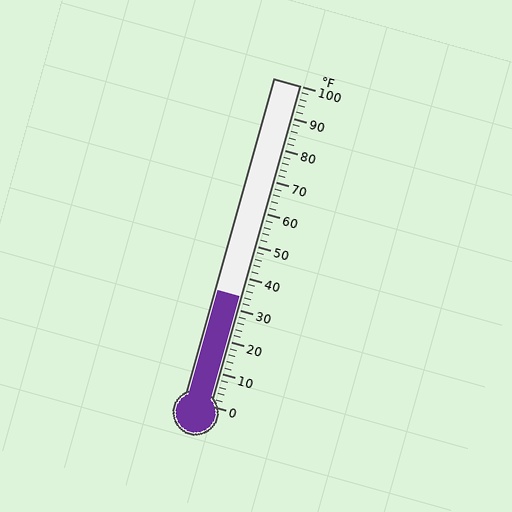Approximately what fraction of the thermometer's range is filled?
The thermometer is filled to approximately 35% of its range.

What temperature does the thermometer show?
The thermometer shows approximately 34°F.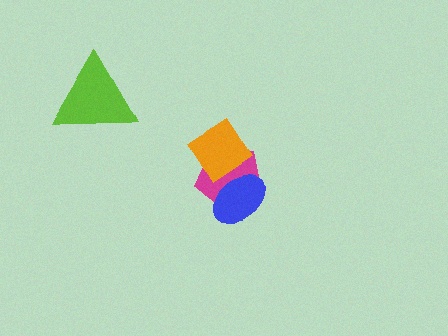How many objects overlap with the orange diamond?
2 objects overlap with the orange diamond.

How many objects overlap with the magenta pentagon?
2 objects overlap with the magenta pentagon.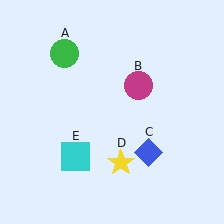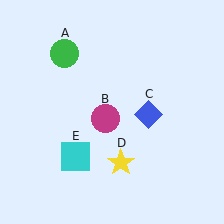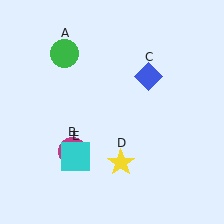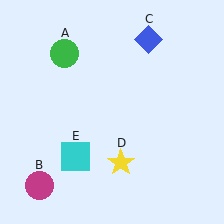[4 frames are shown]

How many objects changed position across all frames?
2 objects changed position: magenta circle (object B), blue diamond (object C).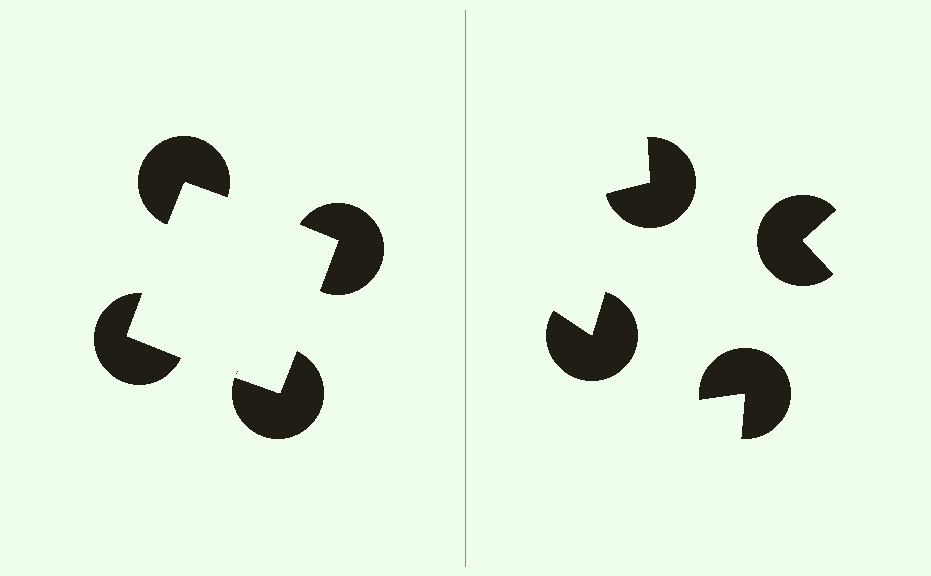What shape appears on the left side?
An illusory square.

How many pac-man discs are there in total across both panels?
8 — 4 on each side.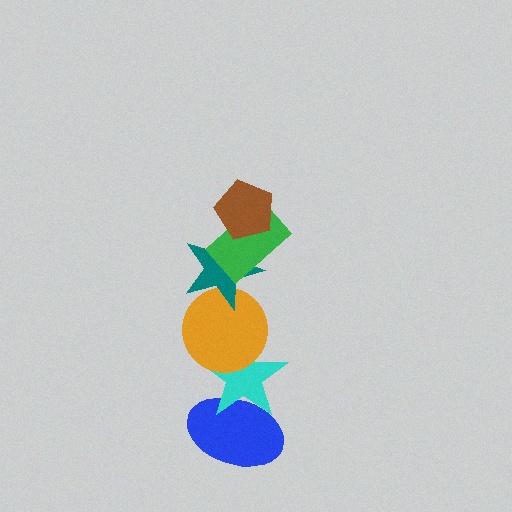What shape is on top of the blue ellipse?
The cyan star is on top of the blue ellipse.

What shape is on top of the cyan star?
The orange circle is on top of the cyan star.